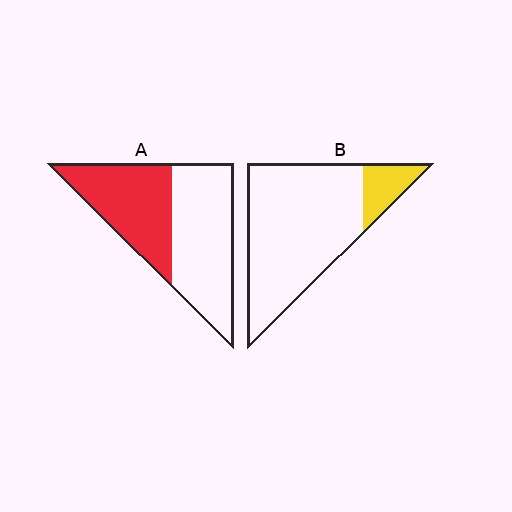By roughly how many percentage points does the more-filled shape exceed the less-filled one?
By roughly 30 percentage points (A over B).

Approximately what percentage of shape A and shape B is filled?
A is approximately 45% and B is approximately 15%.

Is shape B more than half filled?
No.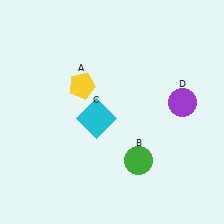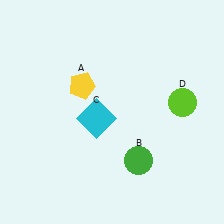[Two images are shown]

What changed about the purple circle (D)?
In Image 1, D is purple. In Image 2, it changed to lime.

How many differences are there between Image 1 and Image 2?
There is 1 difference between the two images.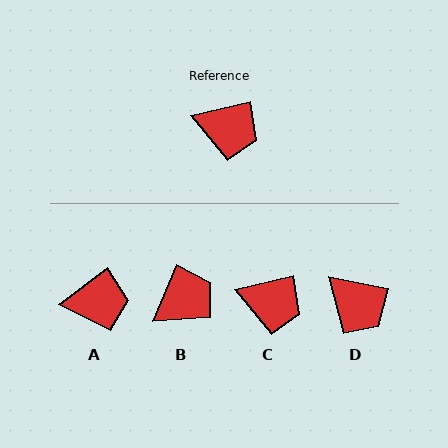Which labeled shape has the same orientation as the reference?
C.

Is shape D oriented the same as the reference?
No, it is off by about 25 degrees.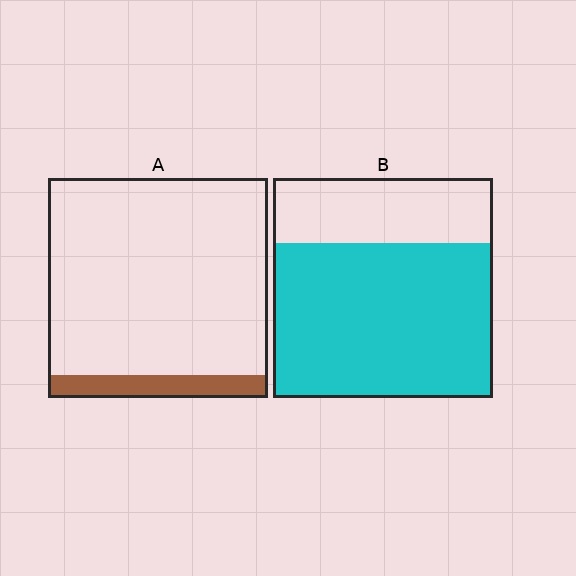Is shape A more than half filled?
No.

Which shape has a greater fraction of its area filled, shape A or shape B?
Shape B.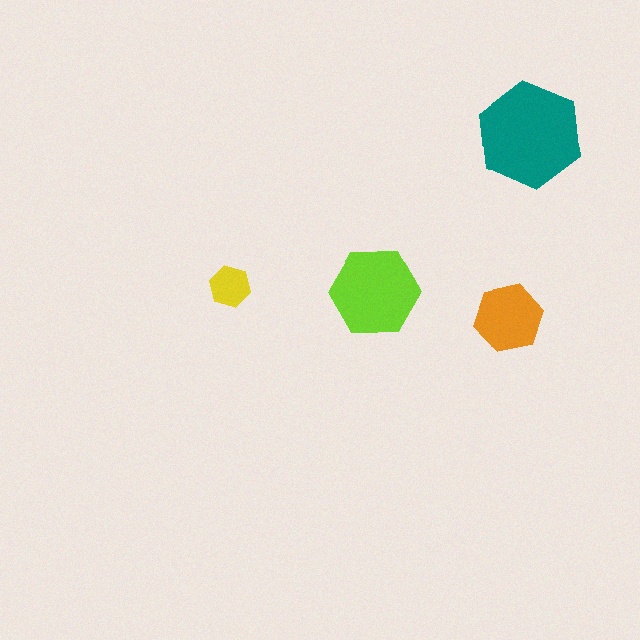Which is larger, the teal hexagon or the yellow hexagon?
The teal one.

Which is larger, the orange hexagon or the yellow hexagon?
The orange one.